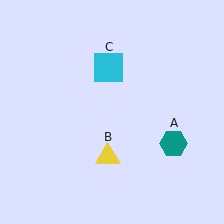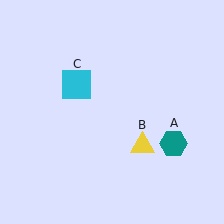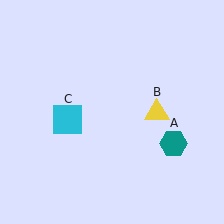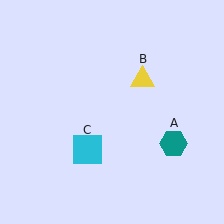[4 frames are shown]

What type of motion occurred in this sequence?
The yellow triangle (object B), cyan square (object C) rotated counterclockwise around the center of the scene.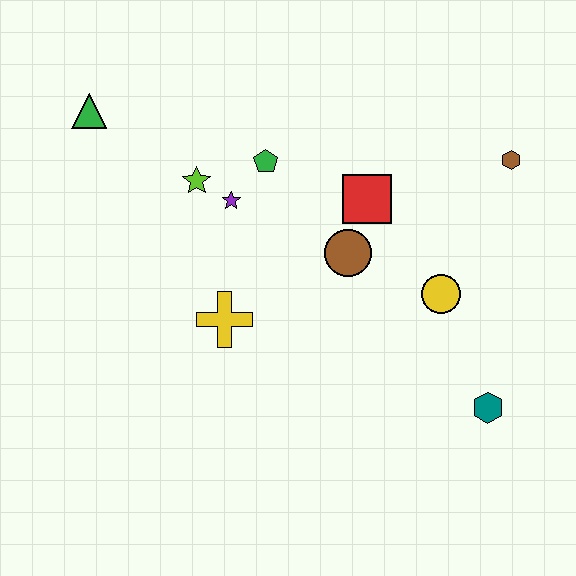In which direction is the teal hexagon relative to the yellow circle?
The teal hexagon is below the yellow circle.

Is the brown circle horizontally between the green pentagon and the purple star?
No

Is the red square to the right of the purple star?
Yes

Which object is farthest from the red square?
The green triangle is farthest from the red square.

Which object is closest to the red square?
The brown circle is closest to the red square.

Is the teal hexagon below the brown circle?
Yes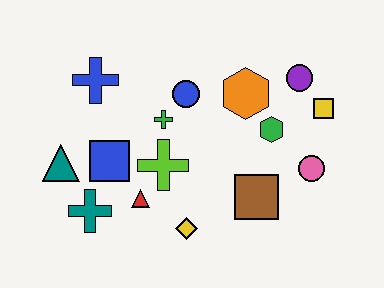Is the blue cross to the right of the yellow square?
No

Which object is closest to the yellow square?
The purple circle is closest to the yellow square.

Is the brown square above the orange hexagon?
No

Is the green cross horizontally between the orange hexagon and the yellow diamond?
No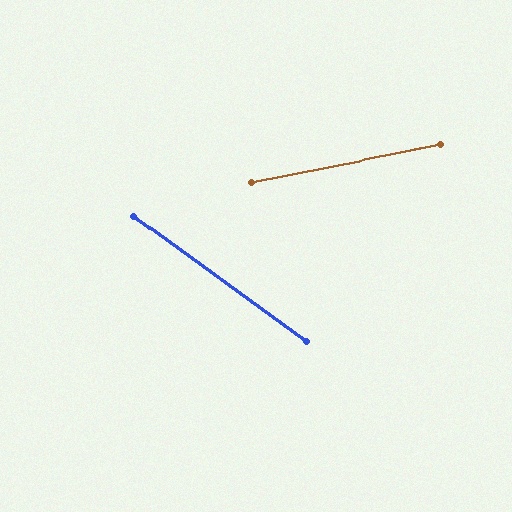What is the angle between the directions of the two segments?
Approximately 47 degrees.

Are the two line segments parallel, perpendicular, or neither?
Neither parallel nor perpendicular — they differ by about 47°.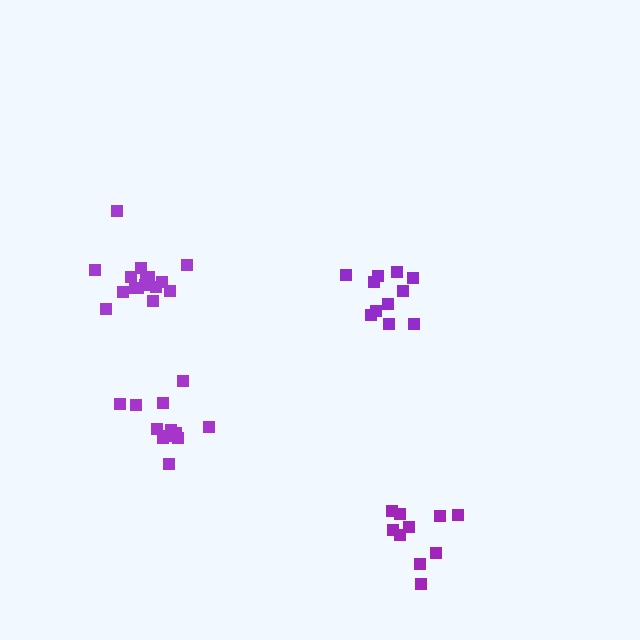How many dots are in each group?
Group 1: 10 dots, Group 2: 16 dots, Group 3: 12 dots, Group 4: 11 dots (49 total).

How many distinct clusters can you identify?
There are 4 distinct clusters.